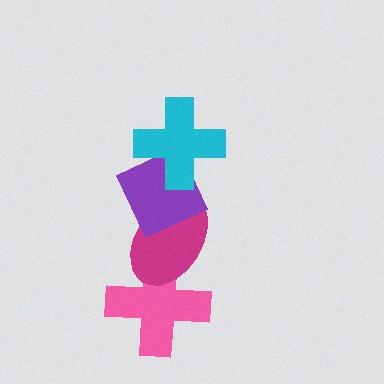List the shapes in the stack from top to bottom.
From top to bottom: the cyan cross, the purple diamond, the magenta ellipse, the pink cross.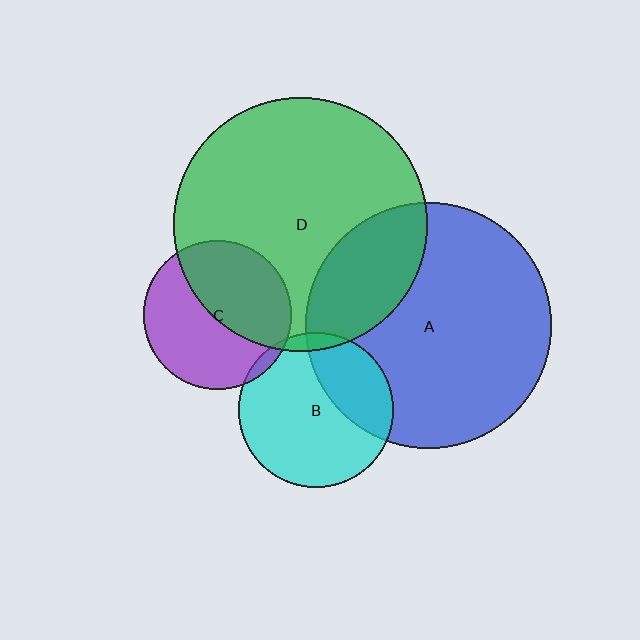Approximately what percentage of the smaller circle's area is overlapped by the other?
Approximately 30%.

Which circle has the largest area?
Circle D (green).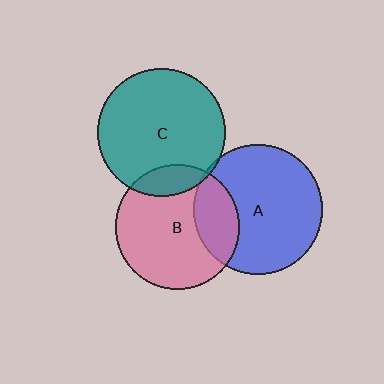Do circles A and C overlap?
Yes.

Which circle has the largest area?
Circle A (blue).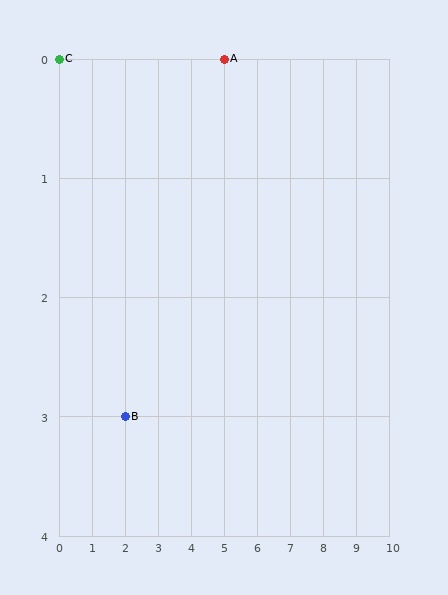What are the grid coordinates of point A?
Point A is at grid coordinates (5, 0).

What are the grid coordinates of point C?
Point C is at grid coordinates (0, 0).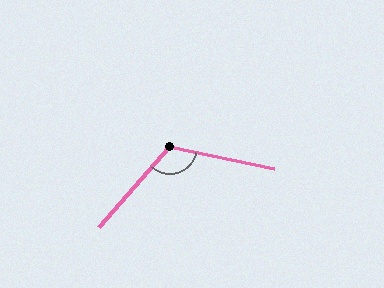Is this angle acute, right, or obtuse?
It is obtuse.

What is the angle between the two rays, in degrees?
Approximately 119 degrees.